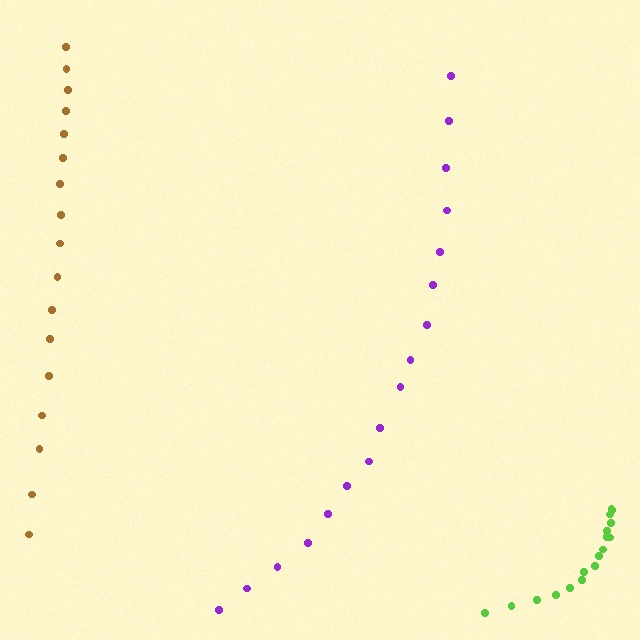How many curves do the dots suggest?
There are 3 distinct paths.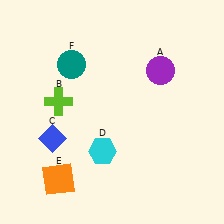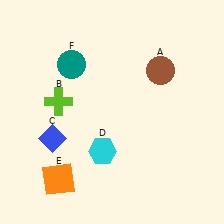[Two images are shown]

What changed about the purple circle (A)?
In Image 1, A is purple. In Image 2, it changed to brown.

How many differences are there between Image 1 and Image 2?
There is 1 difference between the two images.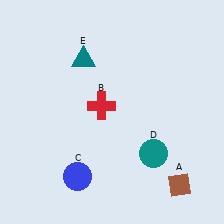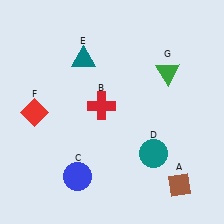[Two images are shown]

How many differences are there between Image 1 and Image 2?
There are 2 differences between the two images.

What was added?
A red diamond (F), a green triangle (G) were added in Image 2.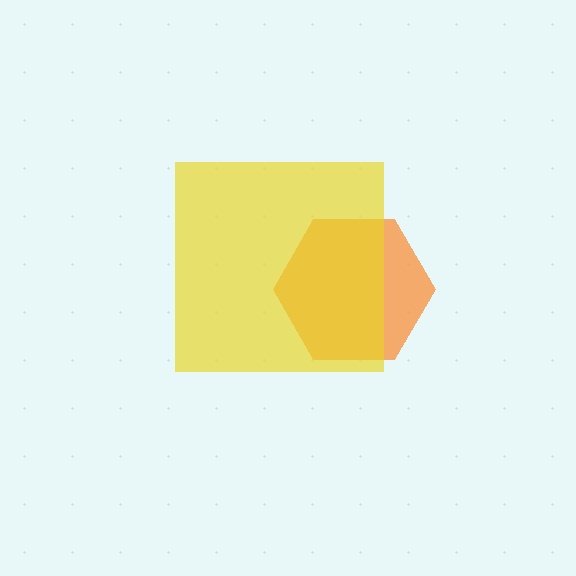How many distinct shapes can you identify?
There are 2 distinct shapes: an orange hexagon, a yellow square.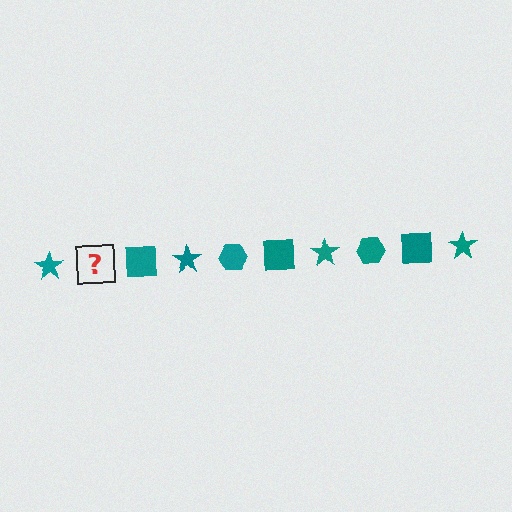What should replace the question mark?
The question mark should be replaced with a teal hexagon.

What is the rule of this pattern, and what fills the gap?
The rule is that the pattern cycles through star, hexagon, square shapes in teal. The gap should be filled with a teal hexagon.